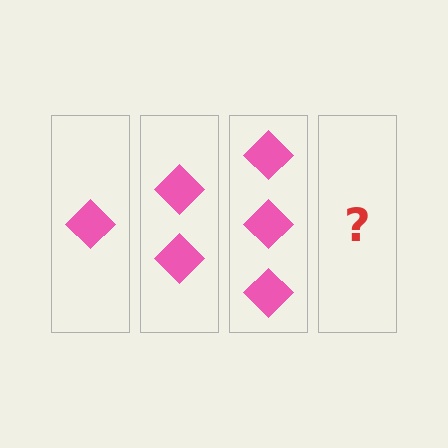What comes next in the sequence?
The next element should be 4 diamonds.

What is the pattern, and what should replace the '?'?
The pattern is that each step adds one more diamond. The '?' should be 4 diamonds.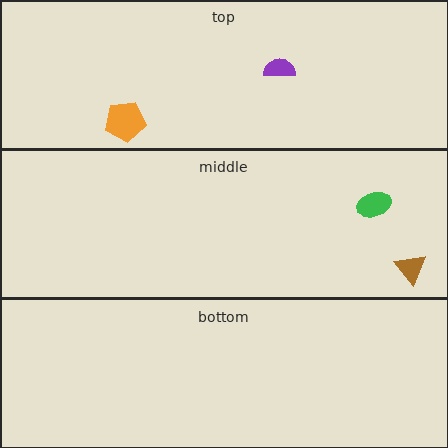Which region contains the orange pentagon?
The top region.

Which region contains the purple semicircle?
The top region.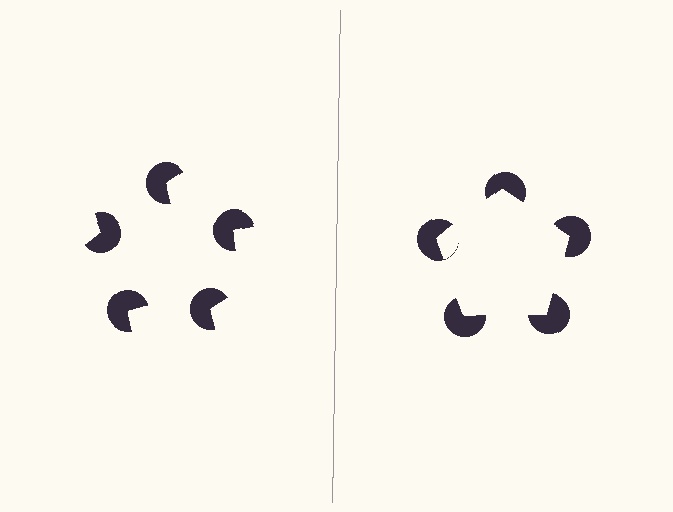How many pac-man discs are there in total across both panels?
10 — 5 on each side.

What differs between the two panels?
The pac-man discs are positioned identically on both sides; only the wedge orientations differ. On the right they align to a pentagon; on the left they are misaligned.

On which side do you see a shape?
An illusory pentagon appears on the right side. On the left side the wedge cuts are rotated, so no coherent shape forms.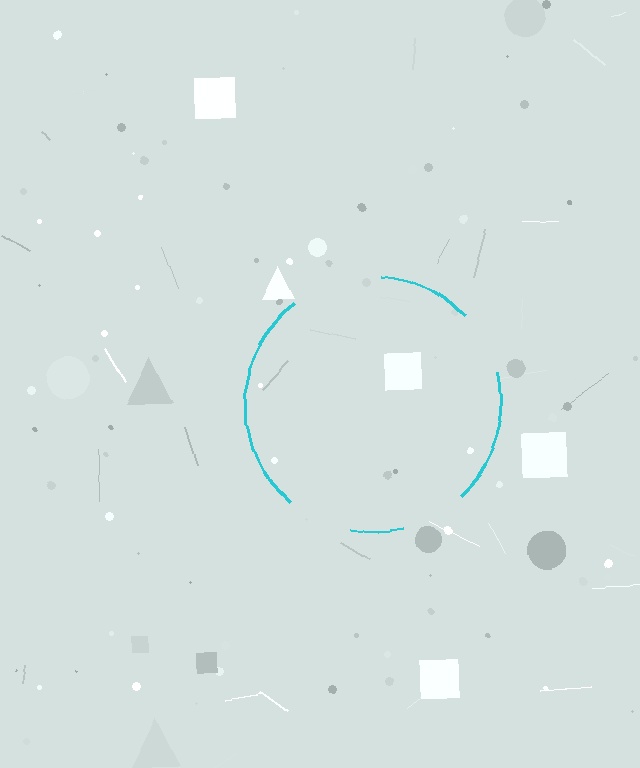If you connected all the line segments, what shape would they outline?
They would outline a circle.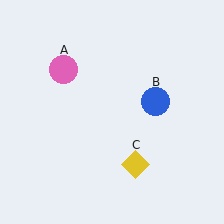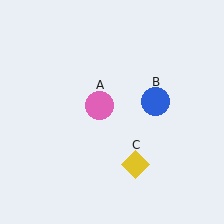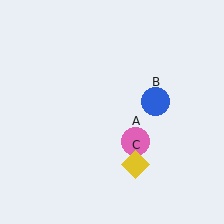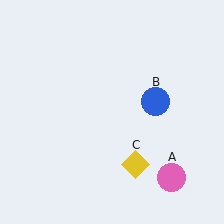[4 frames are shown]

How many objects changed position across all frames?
1 object changed position: pink circle (object A).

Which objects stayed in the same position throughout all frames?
Blue circle (object B) and yellow diamond (object C) remained stationary.